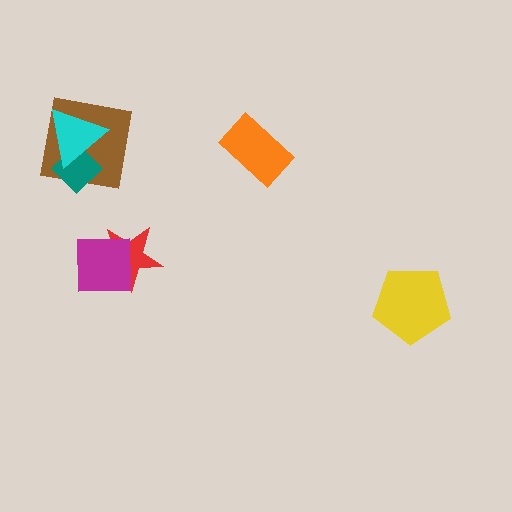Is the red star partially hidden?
Yes, it is partially covered by another shape.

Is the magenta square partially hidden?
No, no other shape covers it.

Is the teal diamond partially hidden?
Yes, it is partially covered by another shape.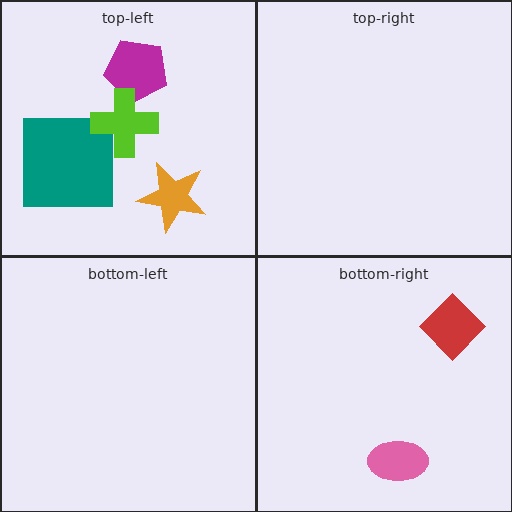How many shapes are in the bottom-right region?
2.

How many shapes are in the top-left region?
4.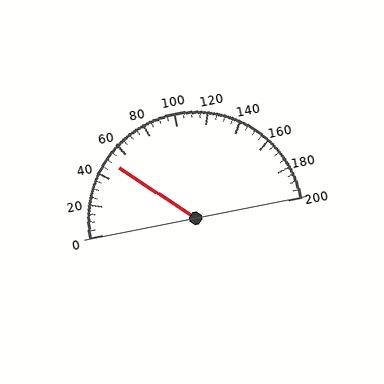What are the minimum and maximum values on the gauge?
The gauge ranges from 0 to 200.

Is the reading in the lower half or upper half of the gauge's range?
The reading is in the lower half of the range (0 to 200).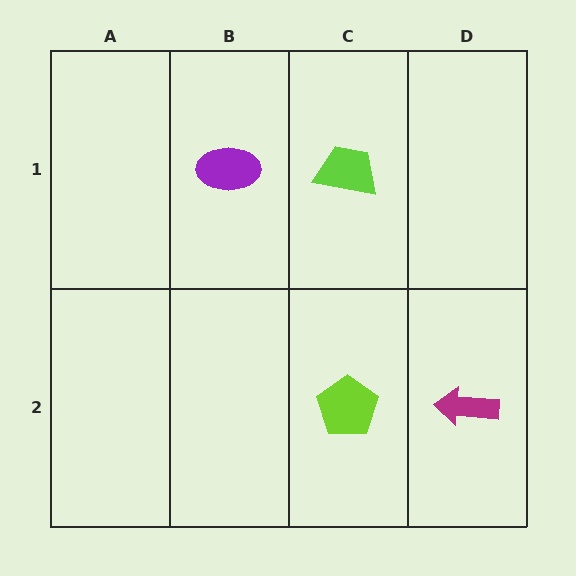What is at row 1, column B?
A purple ellipse.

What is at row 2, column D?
A magenta arrow.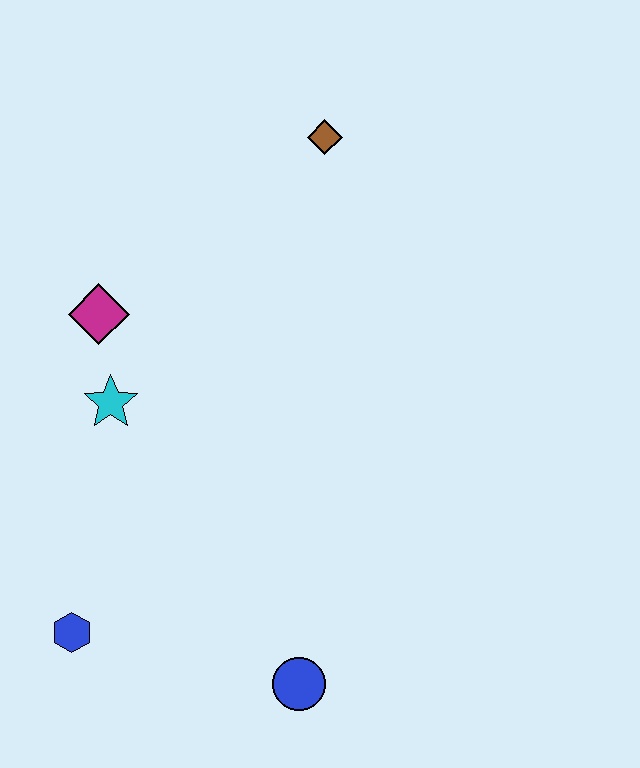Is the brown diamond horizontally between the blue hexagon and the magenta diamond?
No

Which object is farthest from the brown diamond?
The blue hexagon is farthest from the brown diamond.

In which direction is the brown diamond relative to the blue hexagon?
The brown diamond is above the blue hexagon.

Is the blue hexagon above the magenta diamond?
No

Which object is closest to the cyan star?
The magenta diamond is closest to the cyan star.